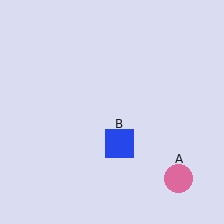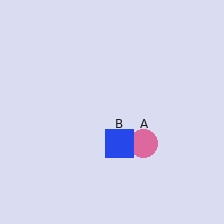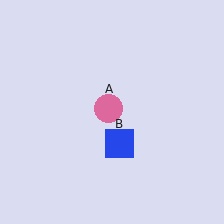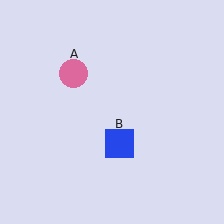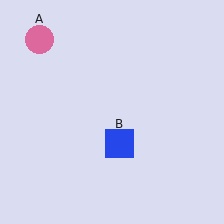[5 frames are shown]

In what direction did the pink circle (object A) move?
The pink circle (object A) moved up and to the left.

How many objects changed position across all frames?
1 object changed position: pink circle (object A).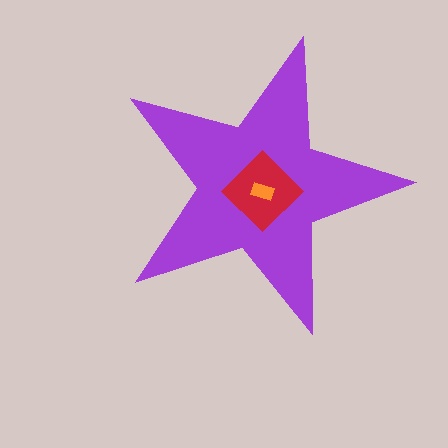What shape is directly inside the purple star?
The red diamond.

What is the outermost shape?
The purple star.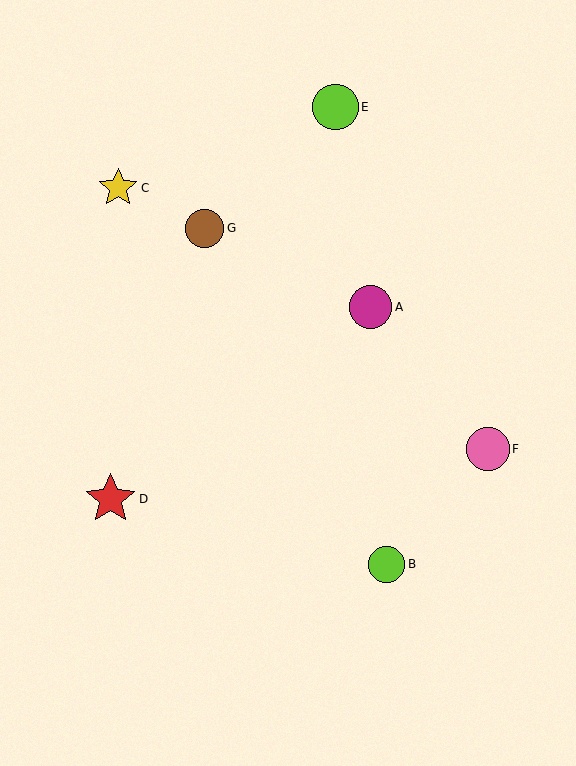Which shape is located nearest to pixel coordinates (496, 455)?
The pink circle (labeled F) at (488, 449) is nearest to that location.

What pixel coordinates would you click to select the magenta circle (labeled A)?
Click at (371, 307) to select the magenta circle A.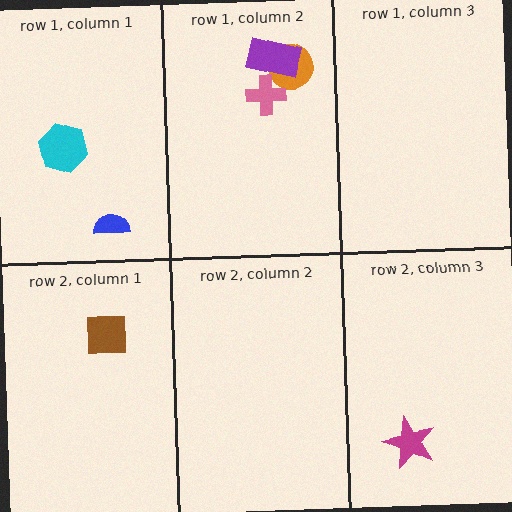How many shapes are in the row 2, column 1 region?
1.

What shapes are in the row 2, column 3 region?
The magenta star.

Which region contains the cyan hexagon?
The row 1, column 1 region.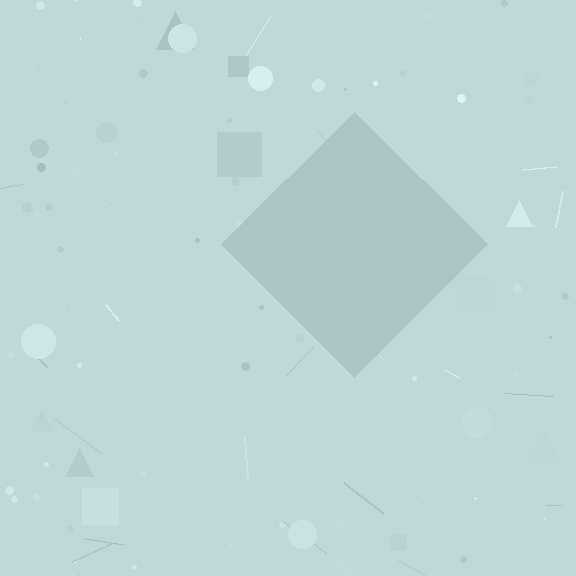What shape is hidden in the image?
A diamond is hidden in the image.